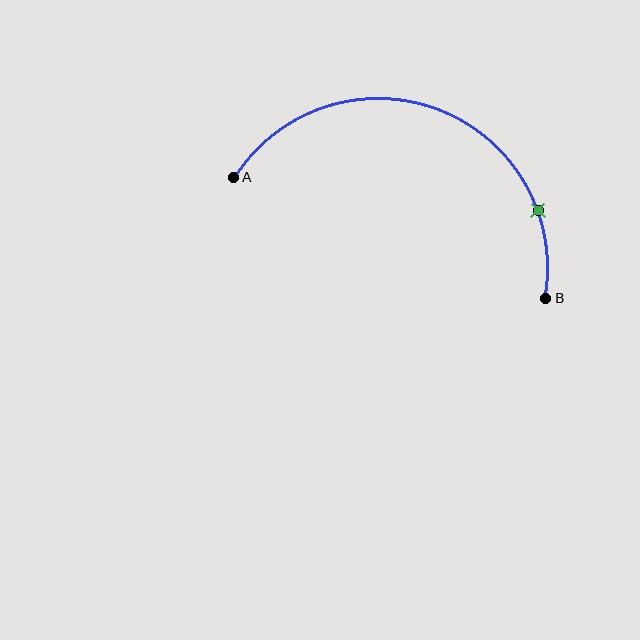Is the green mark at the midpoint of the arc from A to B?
No. The green mark lies on the arc but is closer to endpoint B. The arc midpoint would be at the point on the curve equidistant along the arc from both A and B.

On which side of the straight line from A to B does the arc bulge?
The arc bulges above the straight line connecting A and B.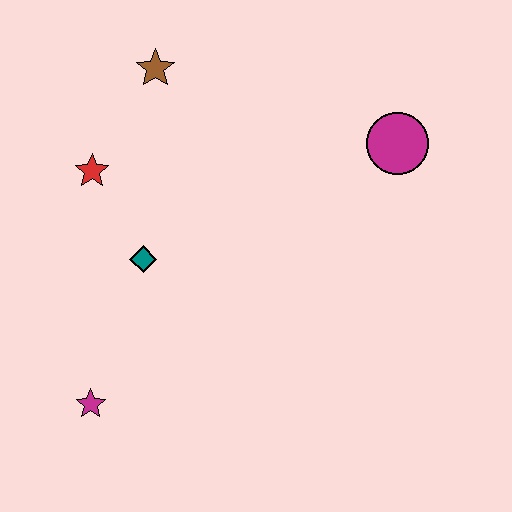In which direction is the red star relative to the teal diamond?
The red star is above the teal diamond.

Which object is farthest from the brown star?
The magenta star is farthest from the brown star.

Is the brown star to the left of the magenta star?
No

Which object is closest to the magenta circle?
The brown star is closest to the magenta circle.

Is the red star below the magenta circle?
Yes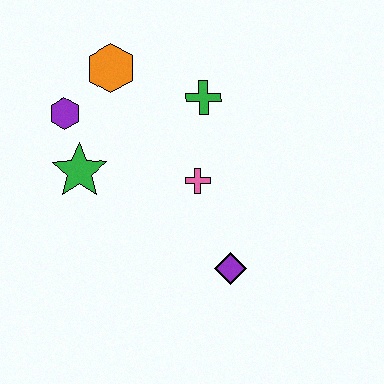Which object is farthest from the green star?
The purple diamond is farthest from the green star.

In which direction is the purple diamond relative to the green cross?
The purple diamond is below the green cross.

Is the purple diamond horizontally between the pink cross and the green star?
No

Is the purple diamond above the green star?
No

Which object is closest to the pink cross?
The green cross is closest to the pink cross.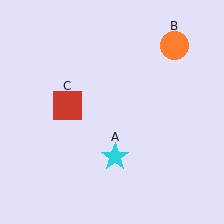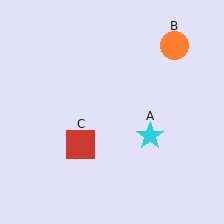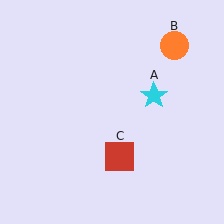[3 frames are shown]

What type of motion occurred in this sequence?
The cyan star (object A), red square (object C) rotated counterclockwise around the center of the scene.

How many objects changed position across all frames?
2 objects changed position: cyan star (object A), red square (object C).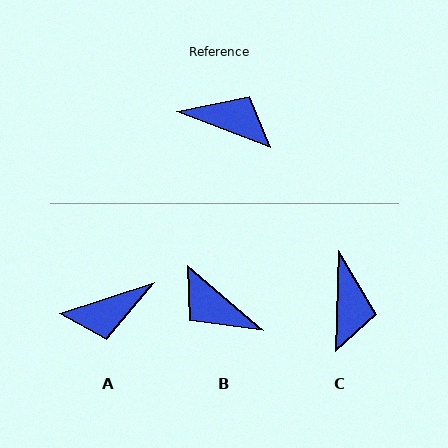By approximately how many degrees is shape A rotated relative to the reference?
Approximately 141 degrees clockwise.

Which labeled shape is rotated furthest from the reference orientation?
B, about 161 degrees away.